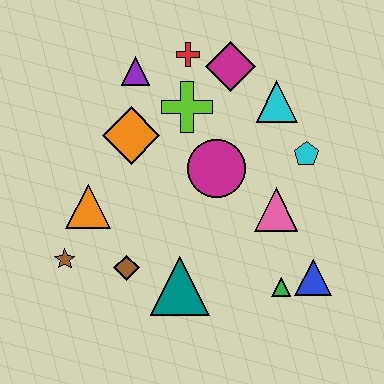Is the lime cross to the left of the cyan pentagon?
Yes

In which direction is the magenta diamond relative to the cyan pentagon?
The magenta diamond is above the cyan pentagon.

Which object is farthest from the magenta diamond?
The brown star is farthest from the magenta diamond.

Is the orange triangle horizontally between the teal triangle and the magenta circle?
No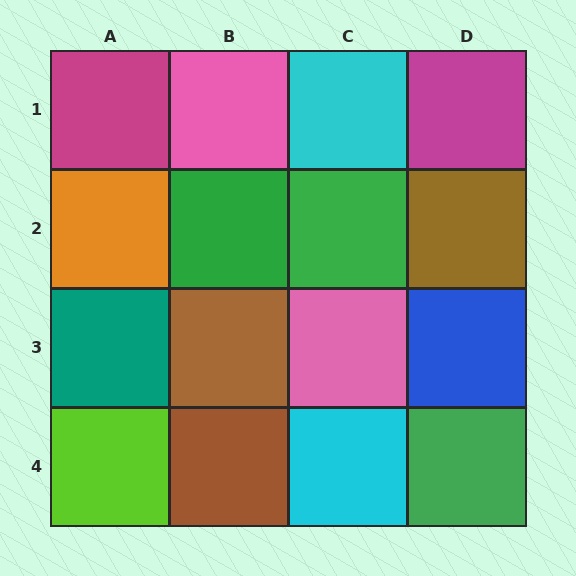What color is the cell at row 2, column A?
Orange.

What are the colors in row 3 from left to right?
Teal, brown, pink, blue.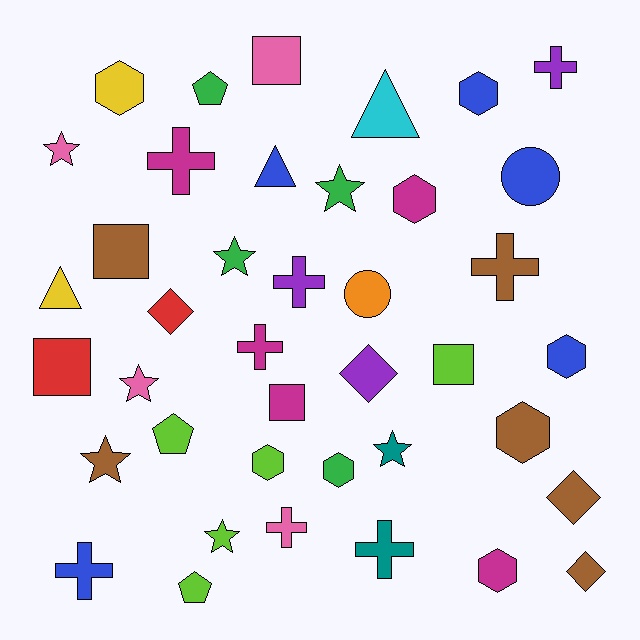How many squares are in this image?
There are 5 squares.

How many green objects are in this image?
There are 4 green objects.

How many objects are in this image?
There are 40 objects.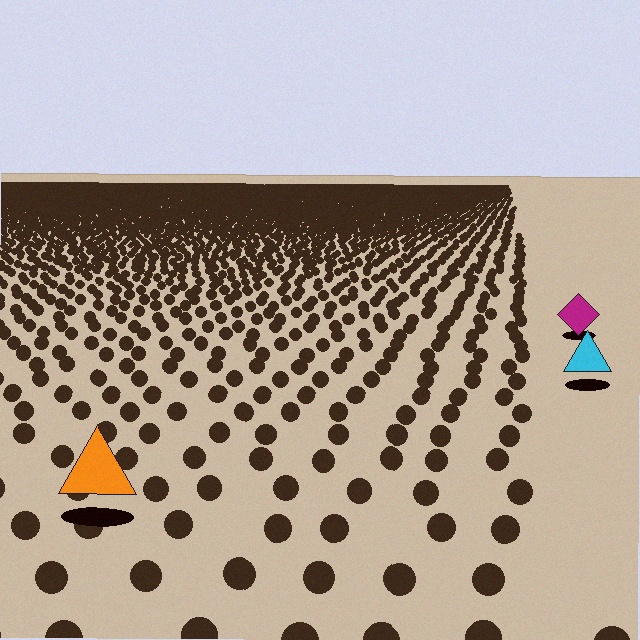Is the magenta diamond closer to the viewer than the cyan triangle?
No. The cyan triangle is closer — you can tell from the texture gradient: the ground texture is coarser near it.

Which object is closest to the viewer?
The orange triangle is closest. The texture marks near it are larger and more spread out.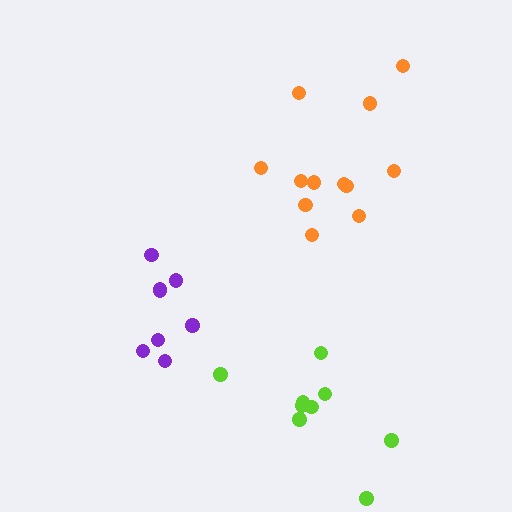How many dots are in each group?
Group 1: 9 dots, Group 2: 8 dots, Group 3: 12 dots (29 total).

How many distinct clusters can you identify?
There are 3 distinct clusters.